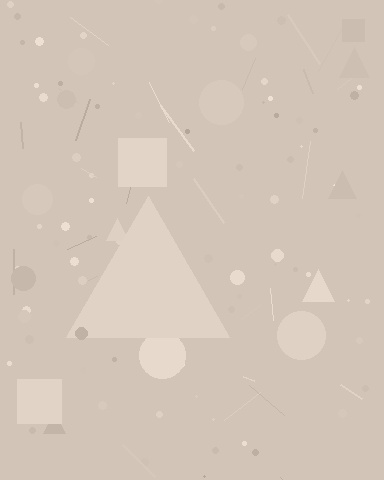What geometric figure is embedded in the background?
A triangle is embedded in the background.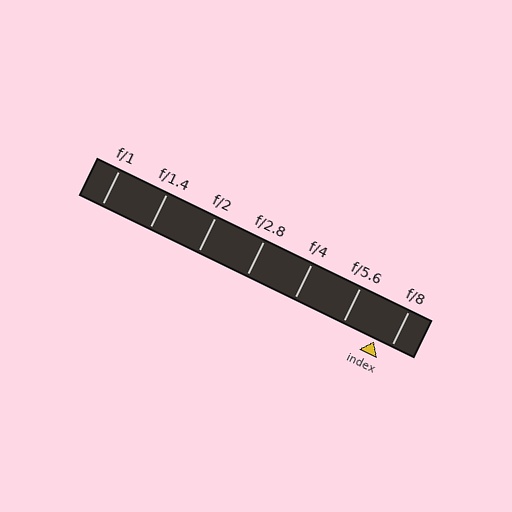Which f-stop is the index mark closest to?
The index mark is closest to f/8.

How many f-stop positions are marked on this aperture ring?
There are 7 f-stop positions marked.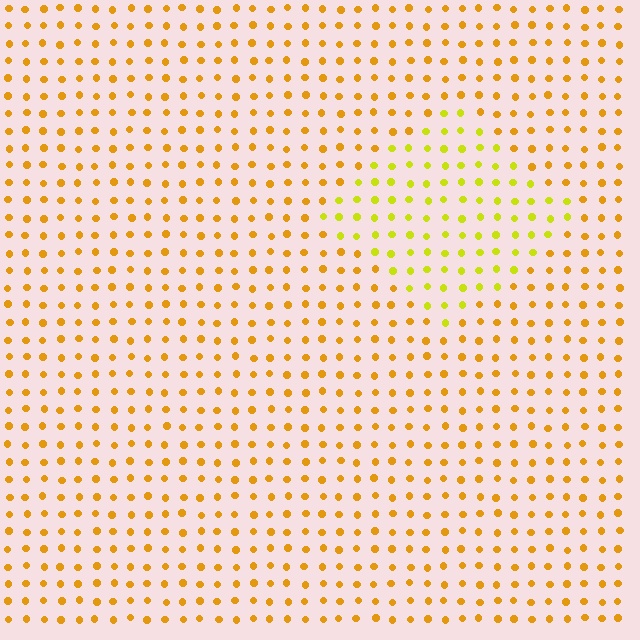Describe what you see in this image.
The image is filled with small orange elements in a uniform arrangement. A diamond-shaped region is visible where the elements are tinted to a slightly different hue, forming a subtle color boundary.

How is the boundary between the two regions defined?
The boundary is defined purely by a slight shift in hue (about 29 degrees). Spacing, size, and orientation are identical on both sides.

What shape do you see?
I see a diamond.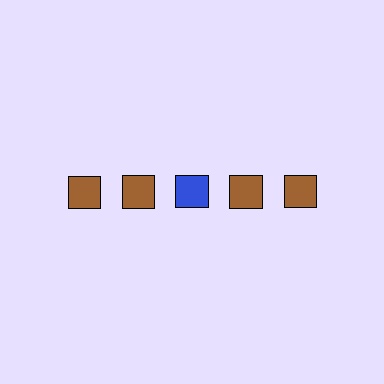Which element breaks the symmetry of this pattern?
The blue square in the top row, center column breaks the symmetry. All other shapes are brown squares.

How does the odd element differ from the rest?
It has a different color: blue instead of brown.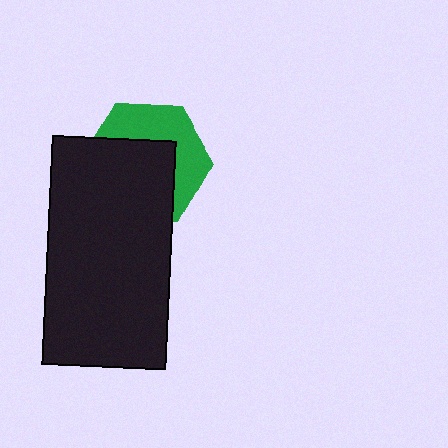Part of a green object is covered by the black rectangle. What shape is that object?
It is a hexagon.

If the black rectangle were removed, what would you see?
You would see the complete green hexagon.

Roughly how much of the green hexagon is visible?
A small part of it is visible (roughly 43%).